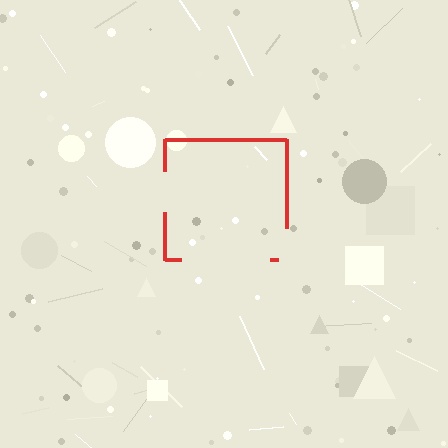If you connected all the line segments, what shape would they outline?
They would outline a square.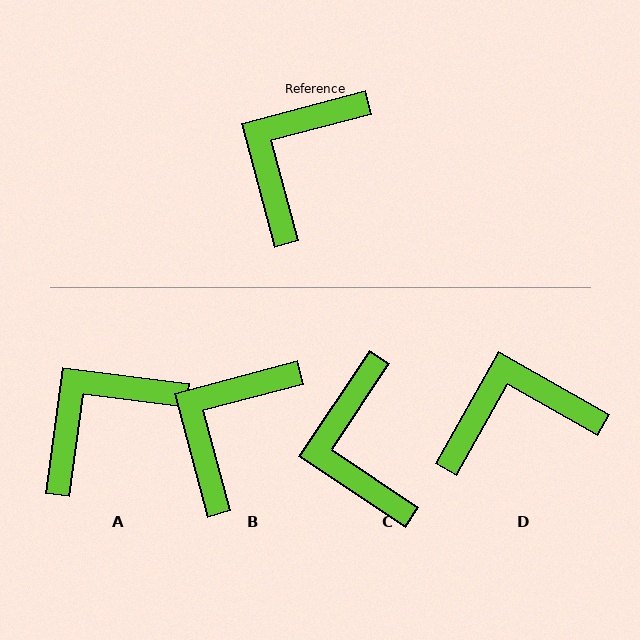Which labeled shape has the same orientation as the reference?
B.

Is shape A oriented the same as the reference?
No, it is off by about 23 degrees.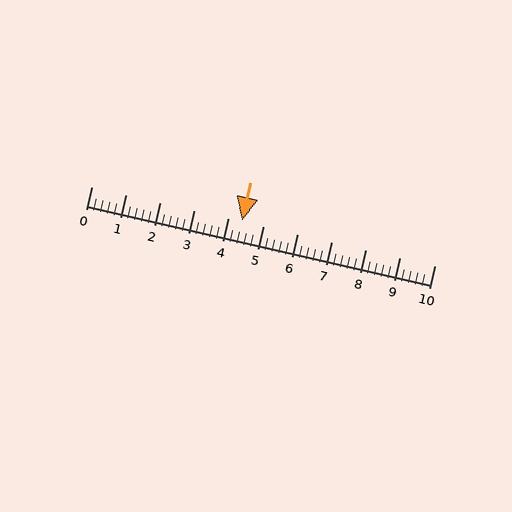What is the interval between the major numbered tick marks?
The major tick marks are spaced 1 units apart.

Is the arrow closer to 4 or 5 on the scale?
The arrow is closer to 4.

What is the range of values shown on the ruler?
The ruler shows values from 0 to 10.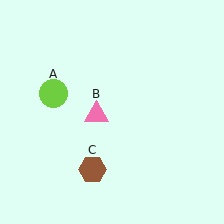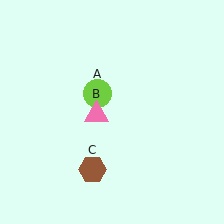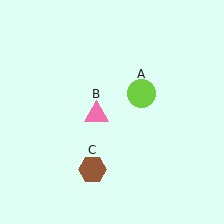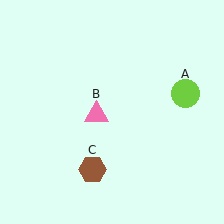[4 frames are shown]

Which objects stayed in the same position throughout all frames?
Pink triangle (object B) and brown hexagon (object C) remained stationary.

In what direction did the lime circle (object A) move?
The lime circle (object A) moved right.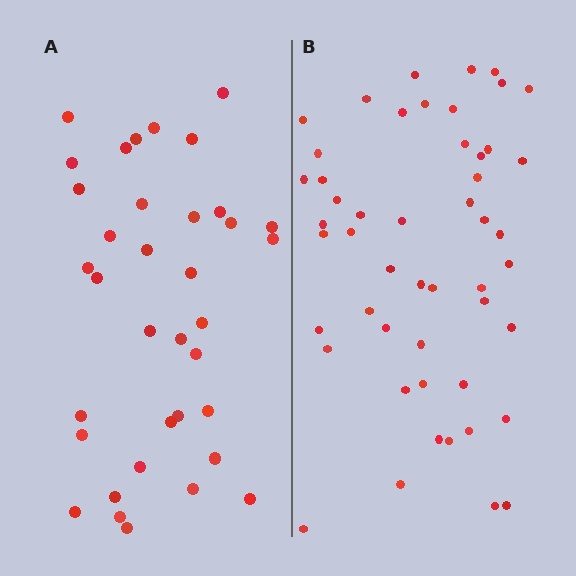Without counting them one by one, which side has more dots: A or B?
Region B (the right region) has more dots.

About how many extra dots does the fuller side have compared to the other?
Region B has approximately 15 more dots than region A.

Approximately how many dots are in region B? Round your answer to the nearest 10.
About 50 dots.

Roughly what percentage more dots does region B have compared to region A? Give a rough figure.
About 40% more.